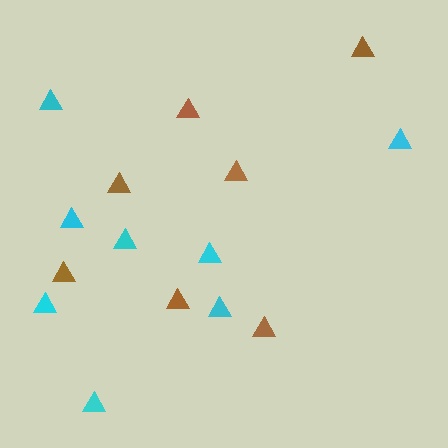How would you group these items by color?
There are 2 groups: one group of brown triangles (7) and one group of cyan triangles (8).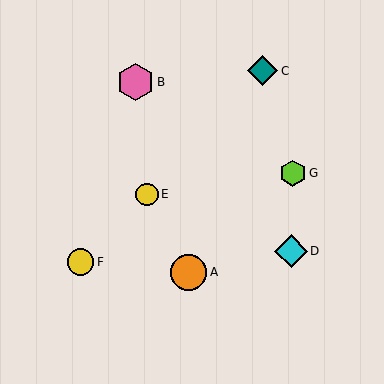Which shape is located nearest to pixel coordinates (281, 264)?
The cyan diamond (labeled D) at (291, 251) is nearest to that location.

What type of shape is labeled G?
Shape G is a lime hexagon.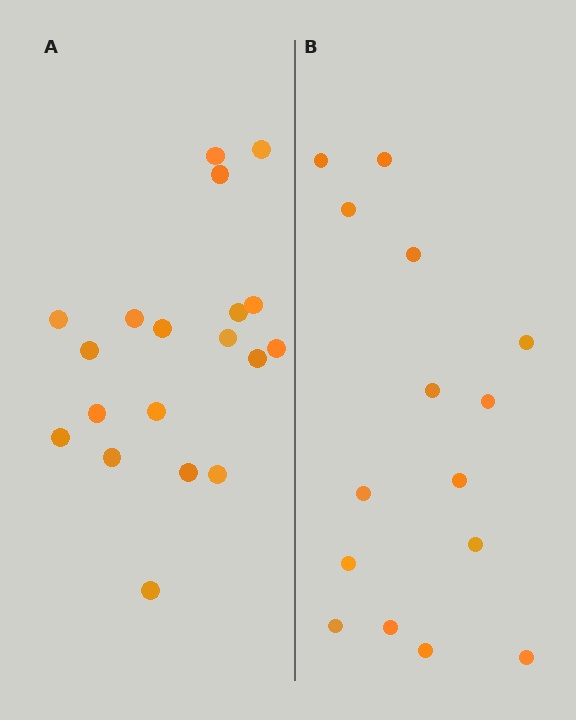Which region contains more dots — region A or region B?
Region A (the left region) has more dots.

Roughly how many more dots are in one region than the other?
Region A has about 4 more dots than region B.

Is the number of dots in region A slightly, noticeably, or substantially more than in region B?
Region A has noticeably more, but not dramatically so. The ratio is roughly 1.3 to 1.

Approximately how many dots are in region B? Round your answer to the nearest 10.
About 20 dots. (The exact count is 15, which rounds to 20.)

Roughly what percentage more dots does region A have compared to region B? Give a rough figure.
About 25% more.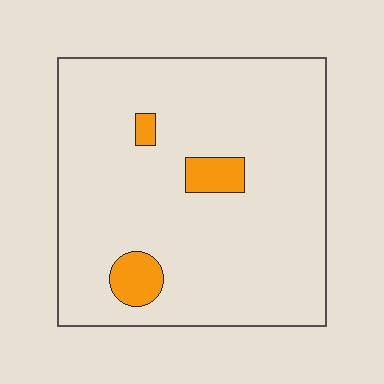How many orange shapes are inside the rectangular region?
3.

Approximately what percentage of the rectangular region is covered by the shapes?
Approximately 5%.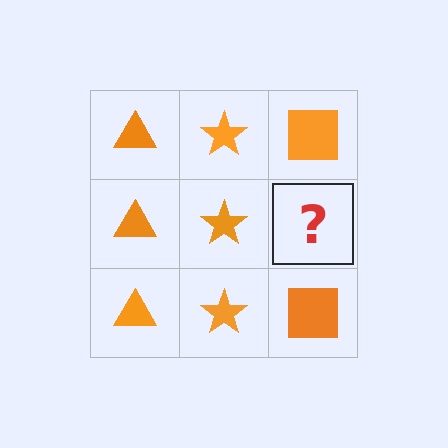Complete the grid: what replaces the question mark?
The question mark should be replaced with an orange square.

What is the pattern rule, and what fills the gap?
The rule is that each column has a consistent shape. The gap should be filled with an orange square.